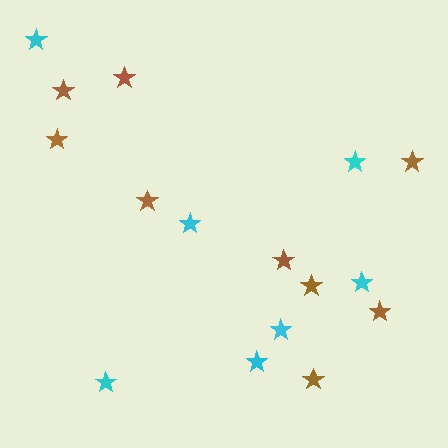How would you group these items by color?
There are 2 groups: one group of cyan stars (7) and one group of brown stars (9).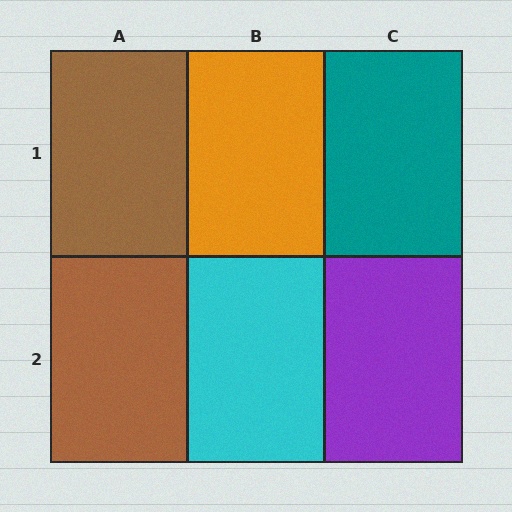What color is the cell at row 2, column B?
Cyan.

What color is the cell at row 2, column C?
Purple.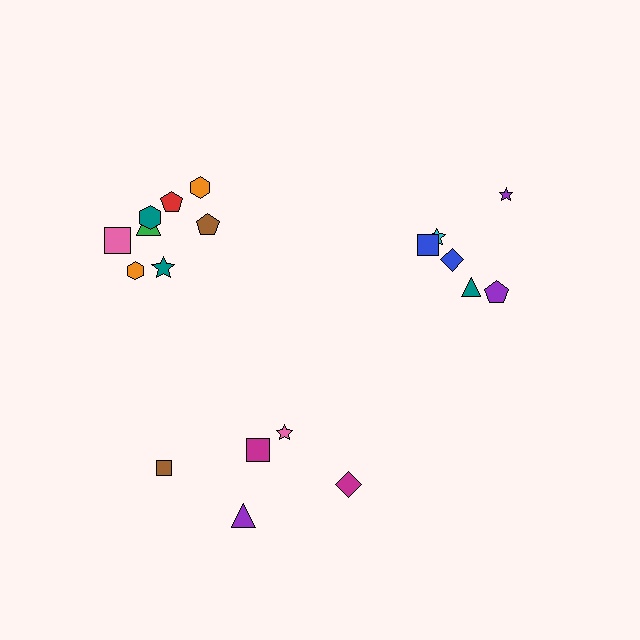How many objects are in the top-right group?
There are 6 objects.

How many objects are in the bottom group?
There are 5 objects.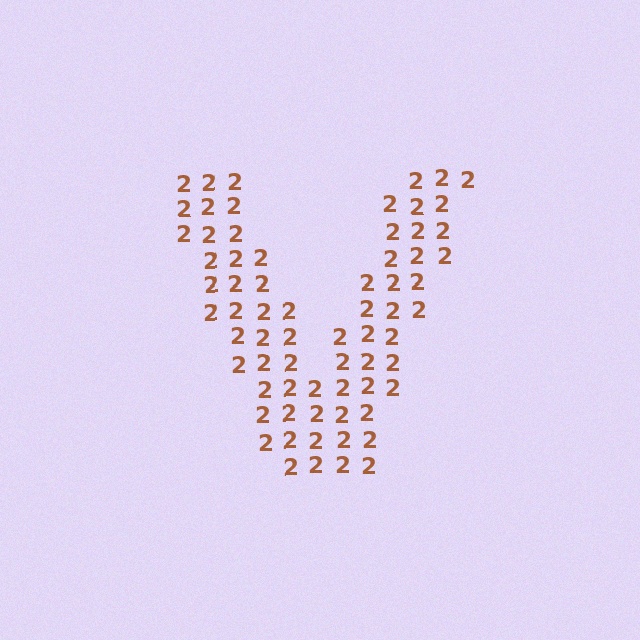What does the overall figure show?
The overall figure shows the letter V.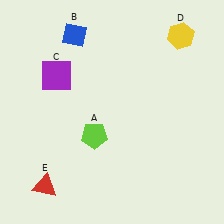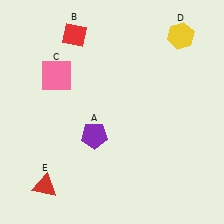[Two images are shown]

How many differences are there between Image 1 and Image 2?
There are 3 differences between the two images.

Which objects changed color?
A changed from lime to purple. B changed from blue to red. C changed from purple to pink.